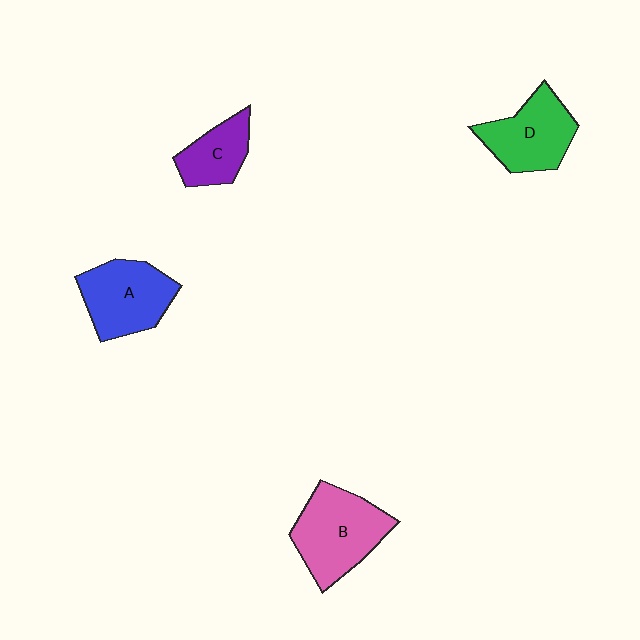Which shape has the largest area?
Shape B (pink).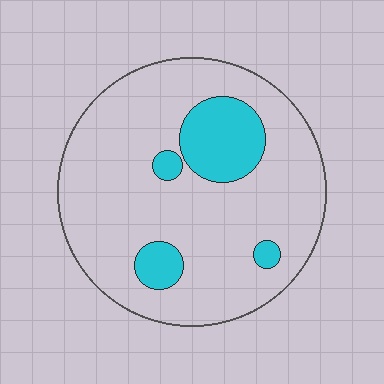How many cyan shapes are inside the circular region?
4.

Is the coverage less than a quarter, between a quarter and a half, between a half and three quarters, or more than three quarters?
Less than a quarter.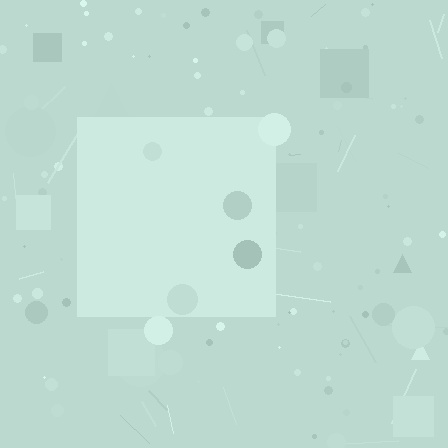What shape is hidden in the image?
A square is hidden in the image.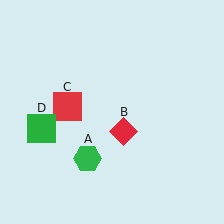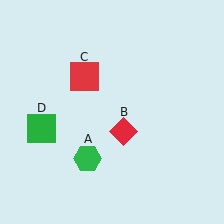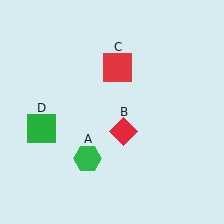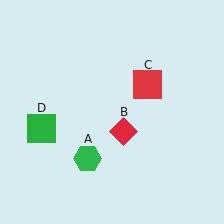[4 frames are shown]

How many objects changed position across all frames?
1 object changed position: red square (object C).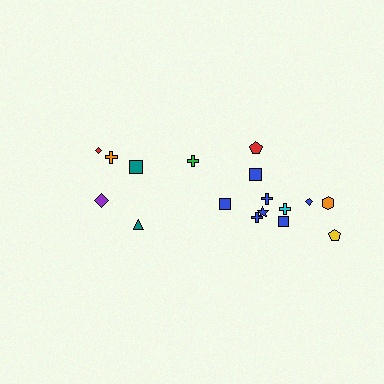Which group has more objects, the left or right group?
The right group.